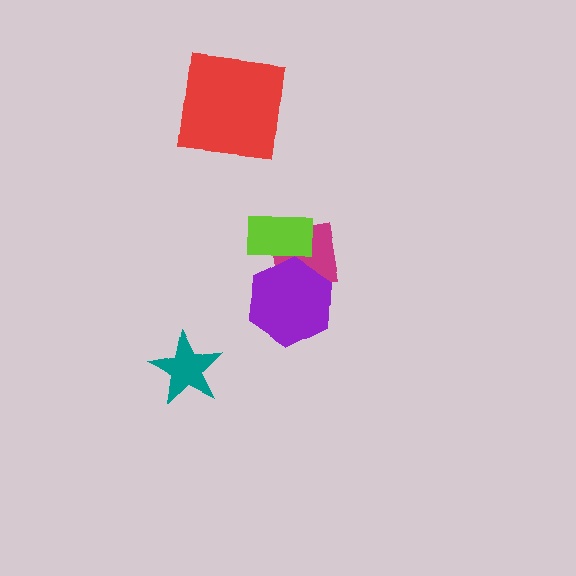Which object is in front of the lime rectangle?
The purple hexagon is in front of the lime rectangle.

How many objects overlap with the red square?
0 objects overlap with the red square.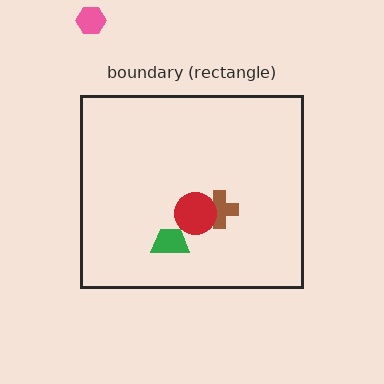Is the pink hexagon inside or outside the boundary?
Outside.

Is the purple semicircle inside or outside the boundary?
Inside.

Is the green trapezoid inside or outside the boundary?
Inside.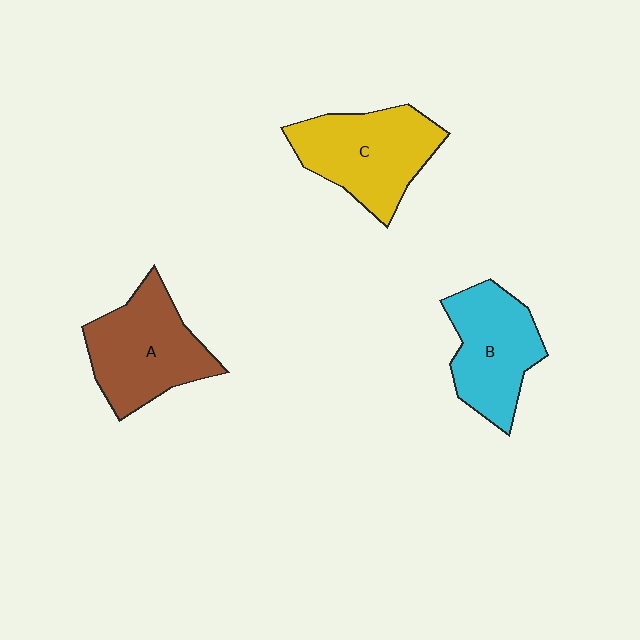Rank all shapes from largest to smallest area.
From largest to smallest: C (yellow), A (brown), B (cyan).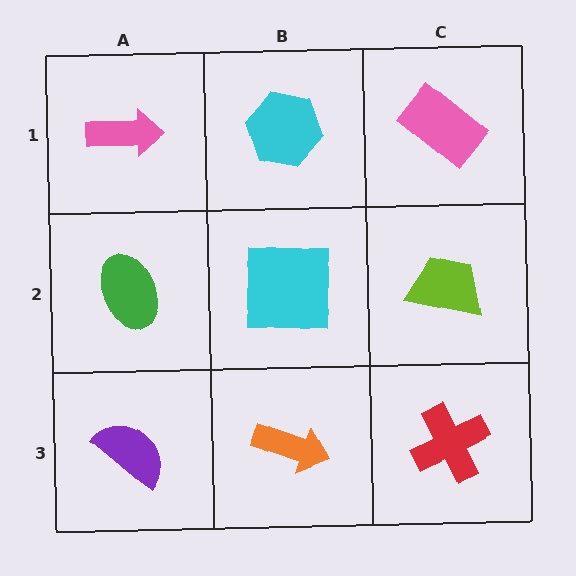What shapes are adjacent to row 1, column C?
A lime trapezoid (row 2, column C), a cyan hexagon (row 1, column B).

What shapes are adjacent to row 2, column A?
A pink arrow (row 1, column A), a purple semicircle (row 3, column A), a cyan square (row 2, column B).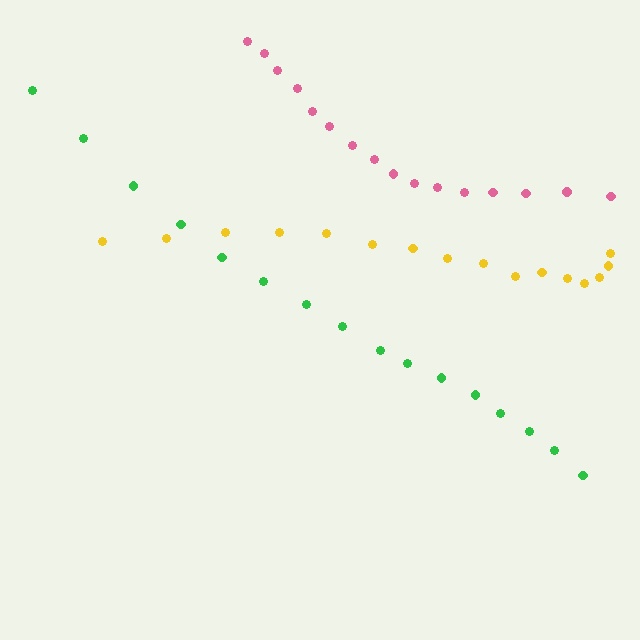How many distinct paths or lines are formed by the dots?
There are 3 distinct paths.